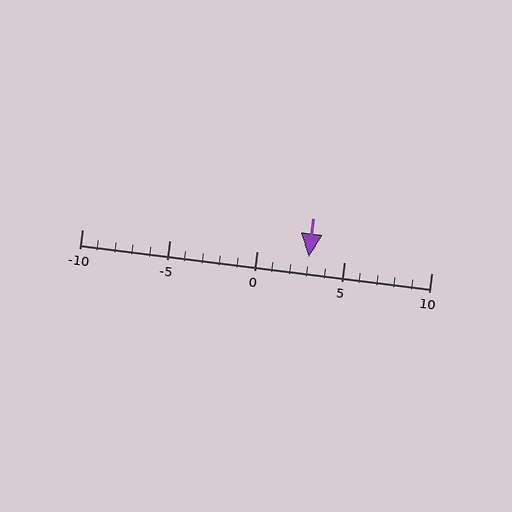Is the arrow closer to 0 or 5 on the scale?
The arrow is closer to 5.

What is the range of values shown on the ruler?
The ruler shows values from -10 to 10.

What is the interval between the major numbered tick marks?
The major tick marks are spaced 5 units apart.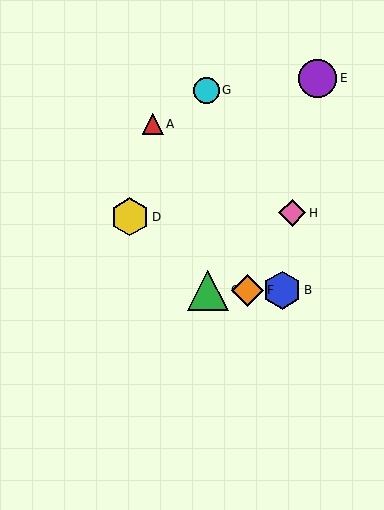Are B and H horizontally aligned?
No, B is at y≈290 and H is at y≈213.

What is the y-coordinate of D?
Object D is at y≈217.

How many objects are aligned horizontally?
3 objects (B, C, F) are aligned horizontally.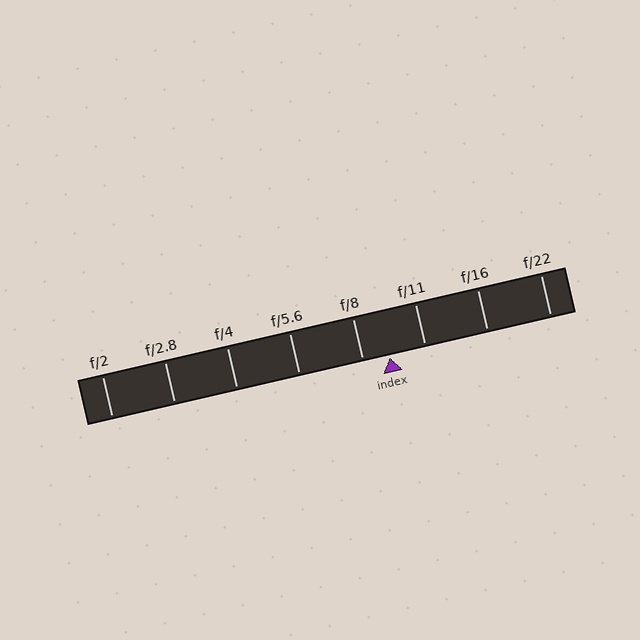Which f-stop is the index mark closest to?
The index mark is closest to f/8.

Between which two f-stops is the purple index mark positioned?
The index mark is between f/8 and f/11.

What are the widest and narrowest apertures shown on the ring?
The widest aperture shown is f/2 and the narrowest is f/22.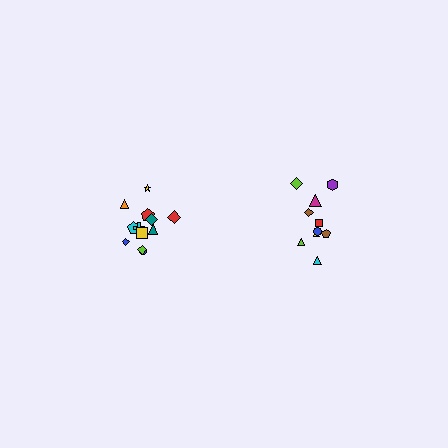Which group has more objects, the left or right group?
The left group.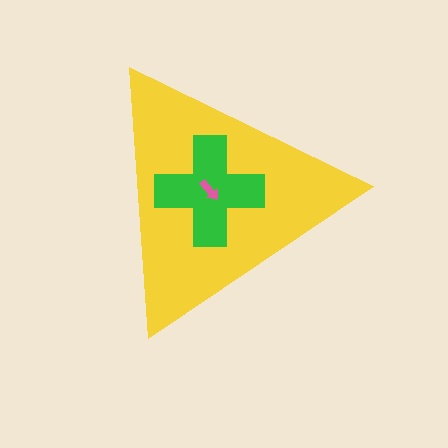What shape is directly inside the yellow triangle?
The green cross.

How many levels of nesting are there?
3.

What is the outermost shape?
The yellow triangle.